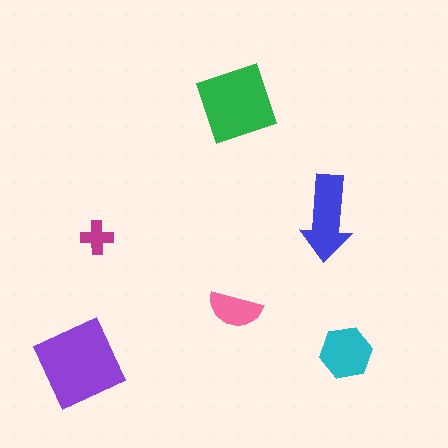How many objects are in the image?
There are 6 objects in the image.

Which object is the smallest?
The magenta cross.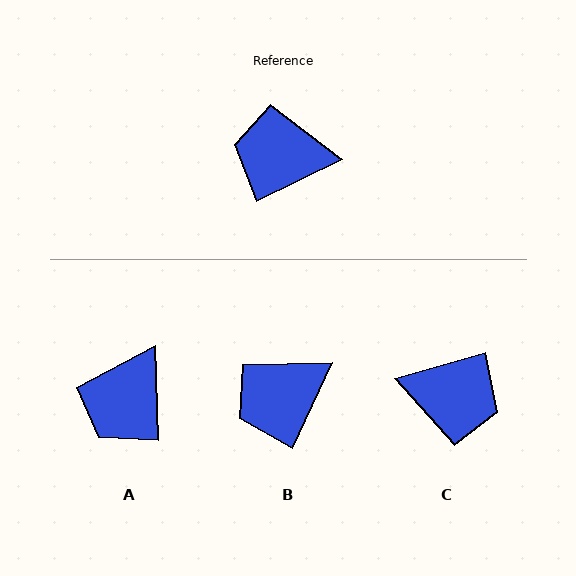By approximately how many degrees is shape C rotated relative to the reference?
Approximately 170 degrees counter-clockwise.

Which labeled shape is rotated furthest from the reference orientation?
C, about 170 degrees away.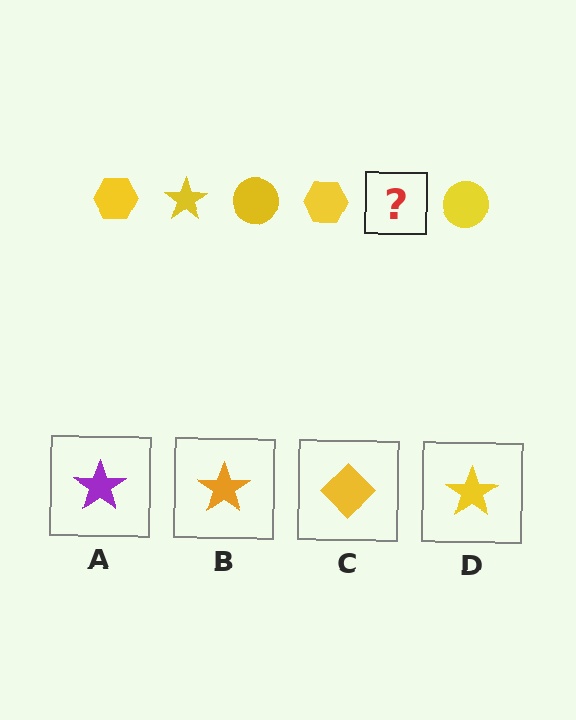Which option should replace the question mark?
Option D.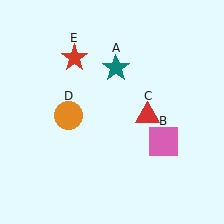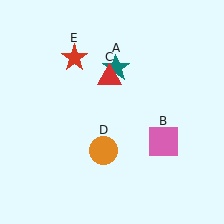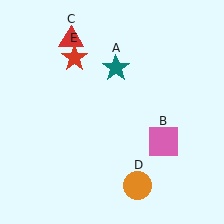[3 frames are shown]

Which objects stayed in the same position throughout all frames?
Teal star (object A) and pink square (object B) and red star (object E) remained stationary.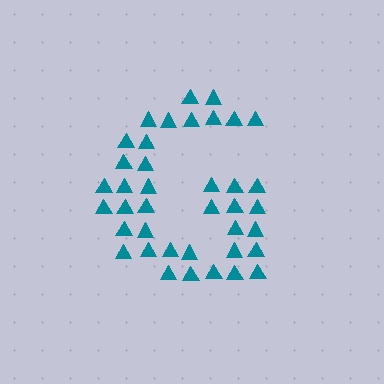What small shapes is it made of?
It is made of small triangles.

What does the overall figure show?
The overall figure shows the letter G.